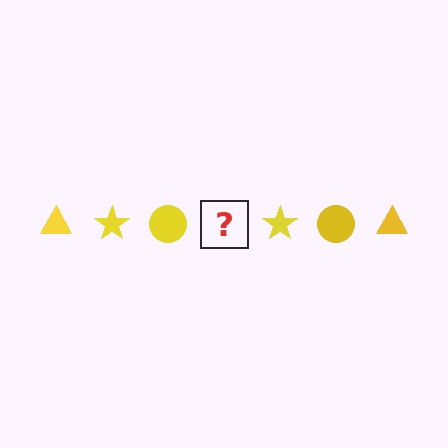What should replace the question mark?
The question mark should be replaced with a yellow triangle.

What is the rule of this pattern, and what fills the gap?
The rule is that the pattern cycles through triangle, star, circle shapes in yellow. The gap should be filled with a yellow triangle.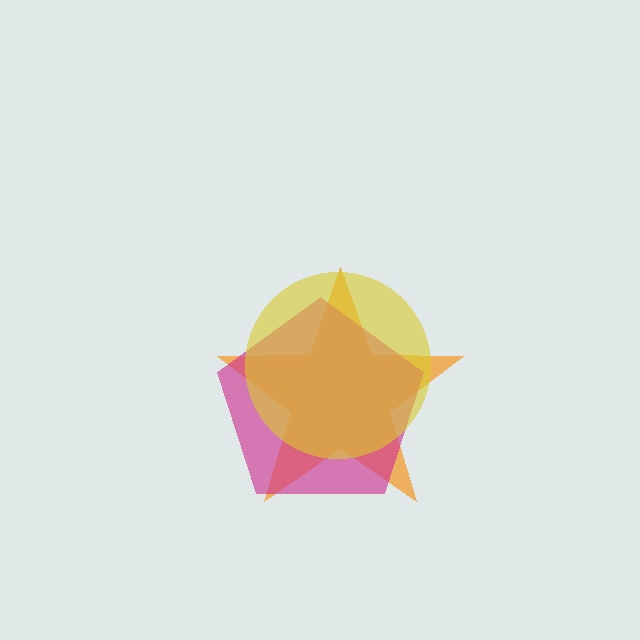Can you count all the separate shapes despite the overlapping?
Yes, there are 3 separate shapes.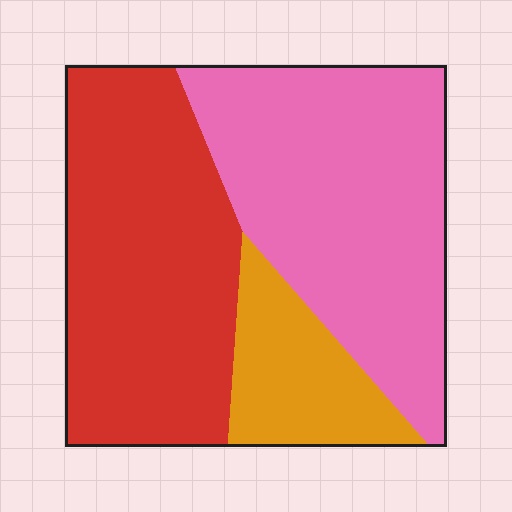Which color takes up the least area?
Orange, at roughly 15%.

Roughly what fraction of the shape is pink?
Pink covers around 45% of the shape.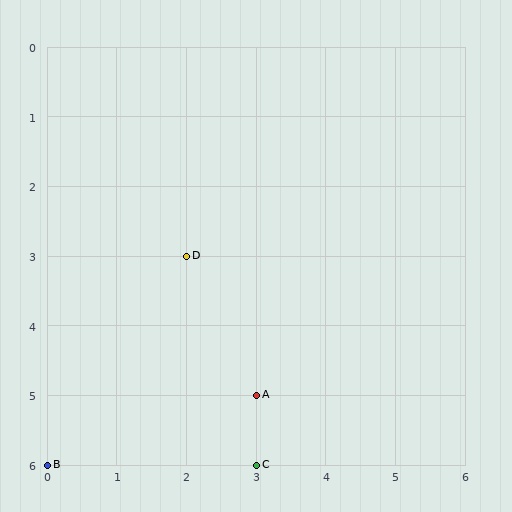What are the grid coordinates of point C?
Point C is at grid coordinates (3, 6).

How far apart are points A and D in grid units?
Points A and D are 1 column and 2 rows apart (about 2.2 grid units diagonally).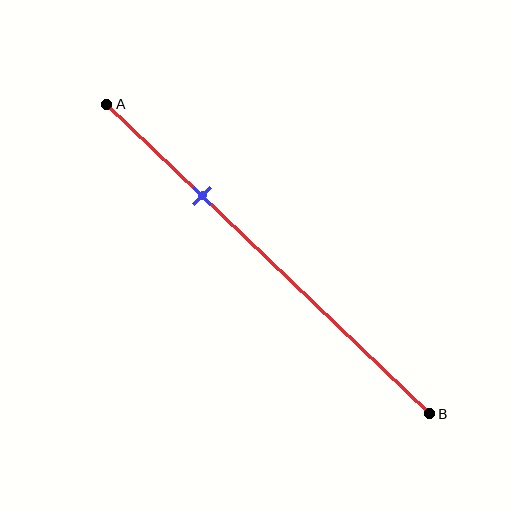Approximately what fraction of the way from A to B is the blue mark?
The blue mark is approximately 30% of the way from A to B.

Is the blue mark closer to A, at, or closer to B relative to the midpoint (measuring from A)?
The blue mark is closer to point A than the midpoint of segment AB.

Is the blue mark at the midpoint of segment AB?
No, the mark is at about 30% from A, not at the 50% midpoint.